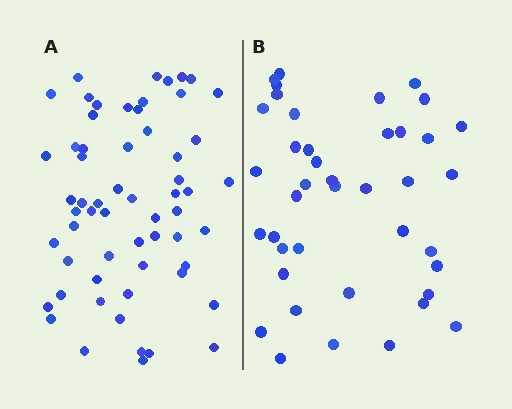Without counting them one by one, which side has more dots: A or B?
Region A (the left region) has more dots.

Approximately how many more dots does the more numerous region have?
Region A has approximately 20 more dots than region B.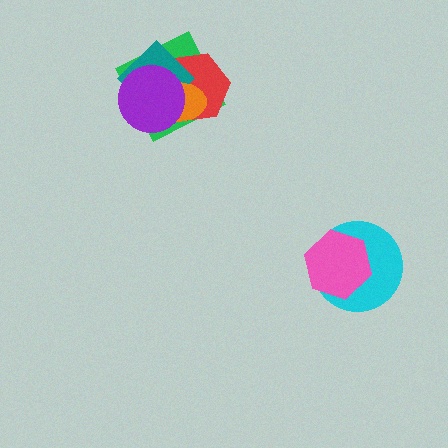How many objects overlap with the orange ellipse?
4 objects overlap with the orange ellipse.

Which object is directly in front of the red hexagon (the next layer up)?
The teal diamond is directly in front of the red hexagon.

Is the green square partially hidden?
Yes, it is partially covered by another shape.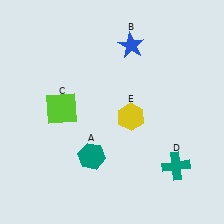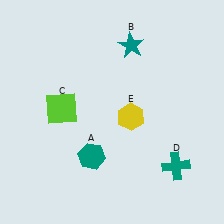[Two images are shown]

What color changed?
The star (B) changed from blue in Image 1 to teal in Image 2.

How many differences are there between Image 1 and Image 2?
There is 1 difference between the two images.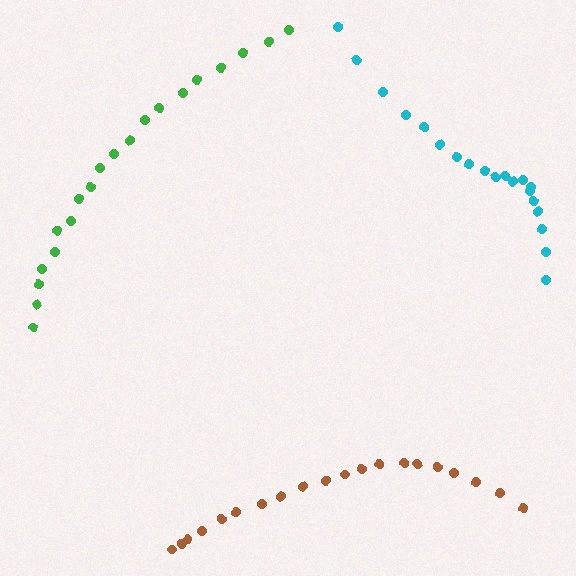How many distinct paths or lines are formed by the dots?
There are 3 distinct paths.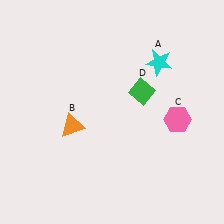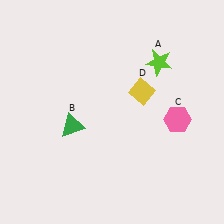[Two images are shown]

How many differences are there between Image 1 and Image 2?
There are 3 differences between the two images.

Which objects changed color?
A changed from cyan to lime. B changed from orange to green. D changed from green to yellow.